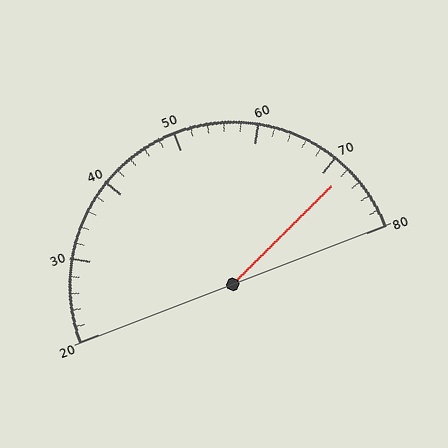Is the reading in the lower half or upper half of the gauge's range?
The reading is in the upper half of the range (20 to 80).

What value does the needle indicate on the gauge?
The needle indicates approximately 72.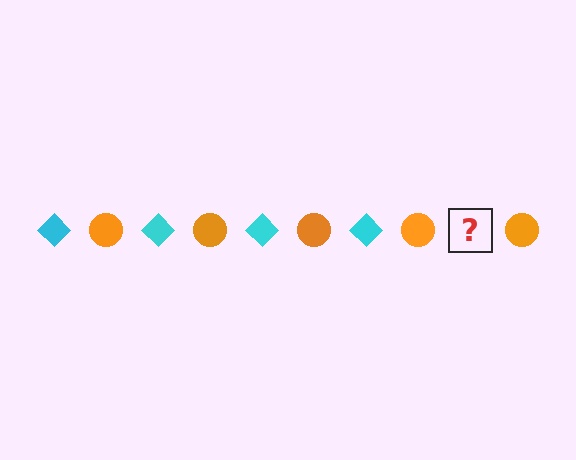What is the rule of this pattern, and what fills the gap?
The rule is that the pattern alternates between cyan diamond and orange circle. The gap should be filled with a cyan diamond.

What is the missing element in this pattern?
The missing element is a cyan diamond.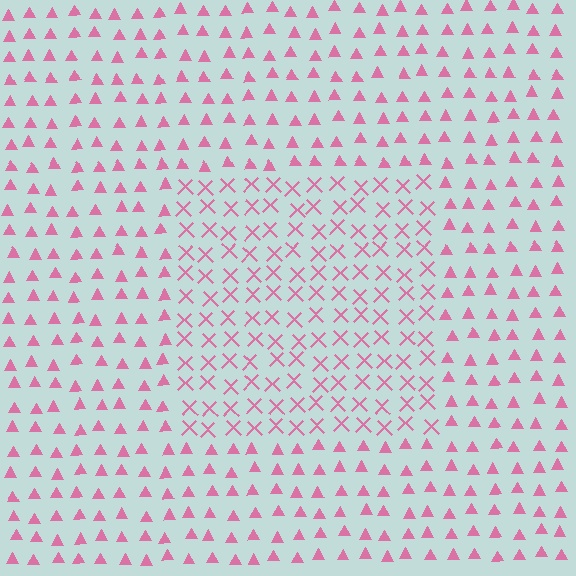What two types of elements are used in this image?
The image uses X marks inside the rectangle region and triangles outside it.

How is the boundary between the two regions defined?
The boundary is defined by a change in element shape: X marks inside vs. triangles outside. All elements share the same color and spacing.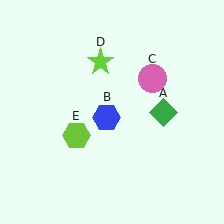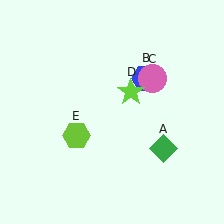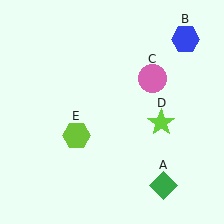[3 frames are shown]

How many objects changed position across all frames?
3 objects changed position: green diamond (object A), blue hexagon (object B), lime star (object D).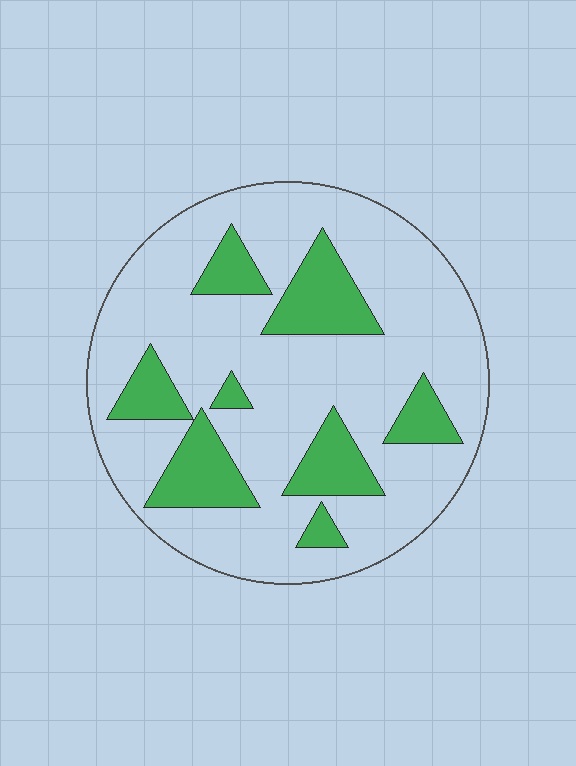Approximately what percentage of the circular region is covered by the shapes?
Approximately 25%.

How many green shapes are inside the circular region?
8.